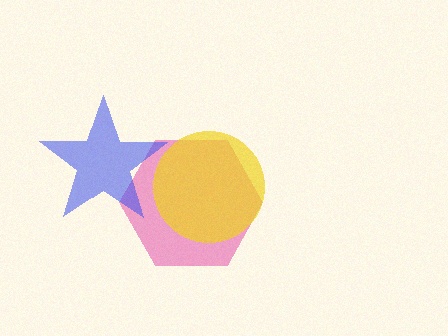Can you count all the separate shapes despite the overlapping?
Yes, there are 3 separate shapes.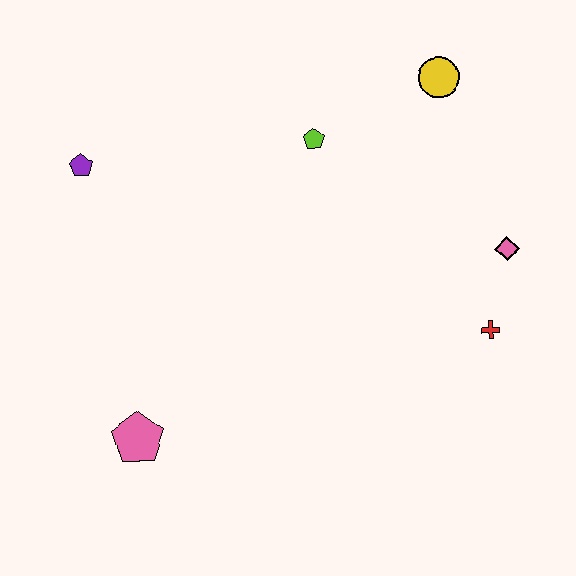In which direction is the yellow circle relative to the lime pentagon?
The yellow circle is to the right of the lime pentagon.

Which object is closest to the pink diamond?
The red cross is closest to the pink diamond.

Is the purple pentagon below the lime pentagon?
Yes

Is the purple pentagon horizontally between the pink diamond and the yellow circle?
No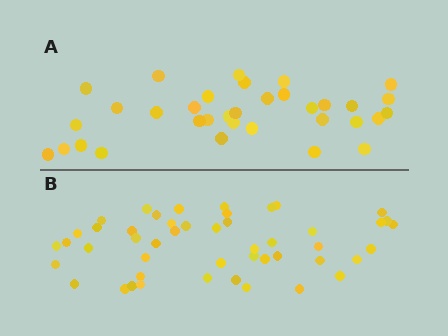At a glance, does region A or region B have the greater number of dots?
Region B (the bottom region) has more dots.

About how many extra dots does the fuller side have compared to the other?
Region B has approximately 15 more dots than region A.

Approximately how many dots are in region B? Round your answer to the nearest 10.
About 50 dots. (The exact count is 48, which rounds to 50.)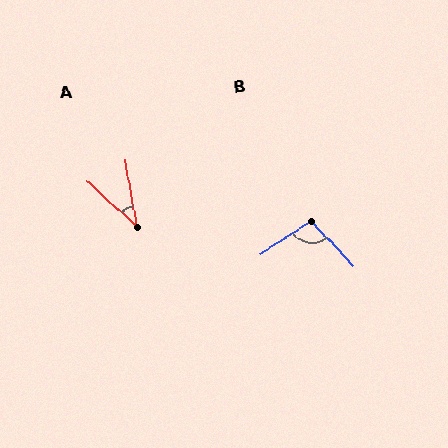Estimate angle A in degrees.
Approximately 38 degrees.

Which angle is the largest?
B, at approximately 101 degrees.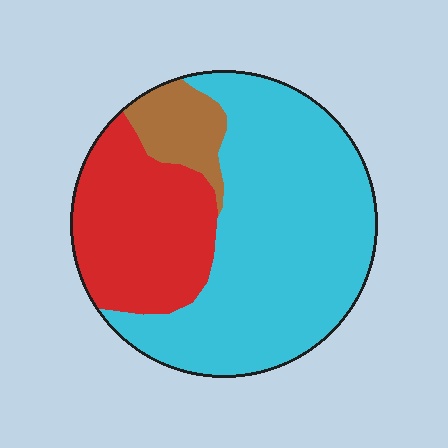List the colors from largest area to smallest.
From largest to smallest: cyan, red, brown.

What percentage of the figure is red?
Red takes up between a quarter and a half of the figure.